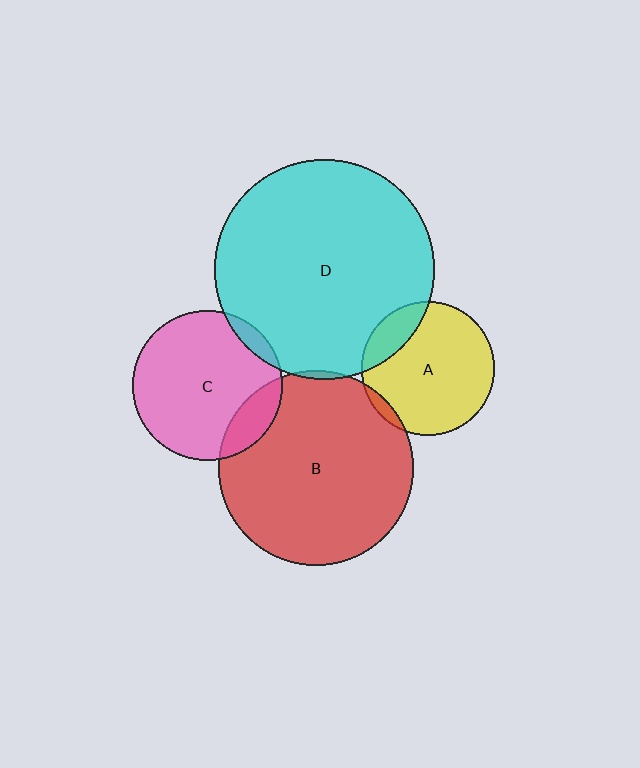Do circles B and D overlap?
Yes.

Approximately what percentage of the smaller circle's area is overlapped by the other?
Approximately 5%.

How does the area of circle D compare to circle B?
Approximately 1.3 times.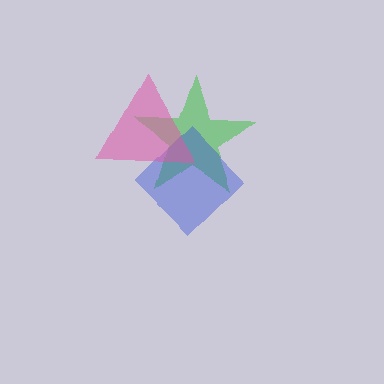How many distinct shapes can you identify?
There are 3 distinct shapes: a green star, a blue diamond, a pink triangle.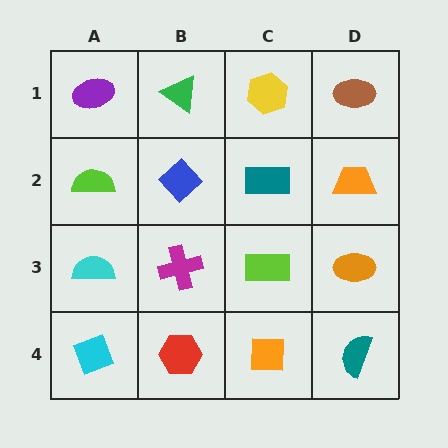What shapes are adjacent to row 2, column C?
A yellow hexagon (row 1, column C), a lime rectangle (row 3, column C), a blue diamond (row 2, column B), an orange trapezoid (row 2, column D).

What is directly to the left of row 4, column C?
A red hexagon.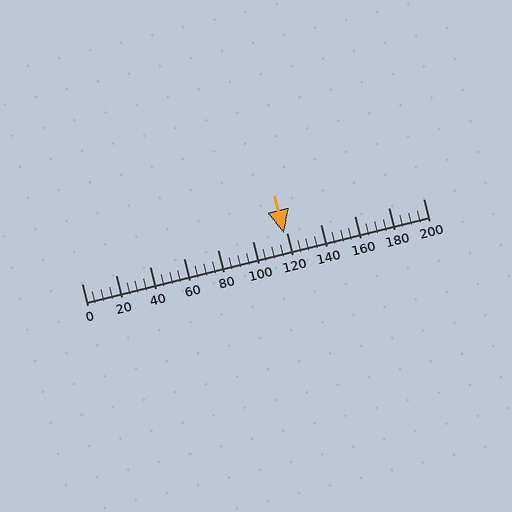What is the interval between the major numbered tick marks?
The major tick marks are spaced 20 units apart.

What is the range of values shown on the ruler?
The ruler shows values from 0 to 200.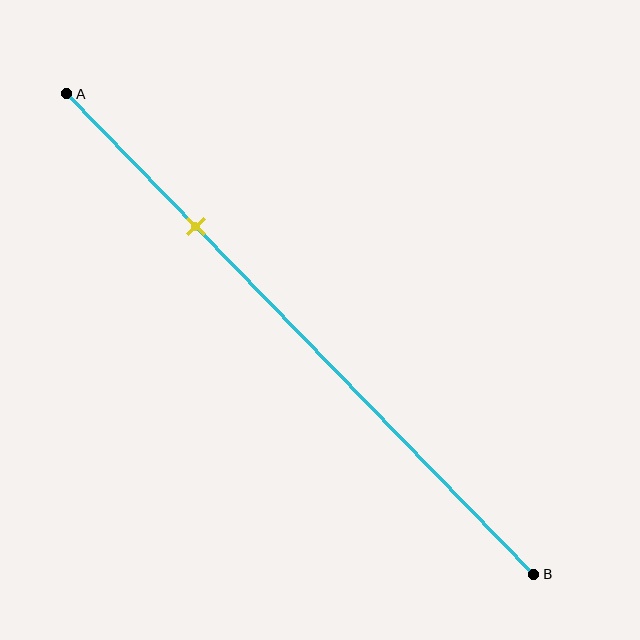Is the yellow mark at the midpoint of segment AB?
No, the mark is at about 30% from A, not at the 50% midpoint.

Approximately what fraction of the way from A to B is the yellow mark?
The yellow mark is approximately 30% of the way from A to B.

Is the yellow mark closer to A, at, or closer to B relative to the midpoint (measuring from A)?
The yellow mark is closer to point A than the midpoint of segment AB.